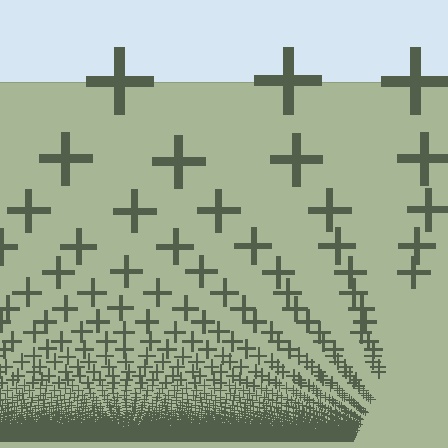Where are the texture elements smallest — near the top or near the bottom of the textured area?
Near the bottom.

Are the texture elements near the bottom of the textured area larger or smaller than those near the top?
Smaller. The gradient is inverted — elements near the bottom are smaller and denser.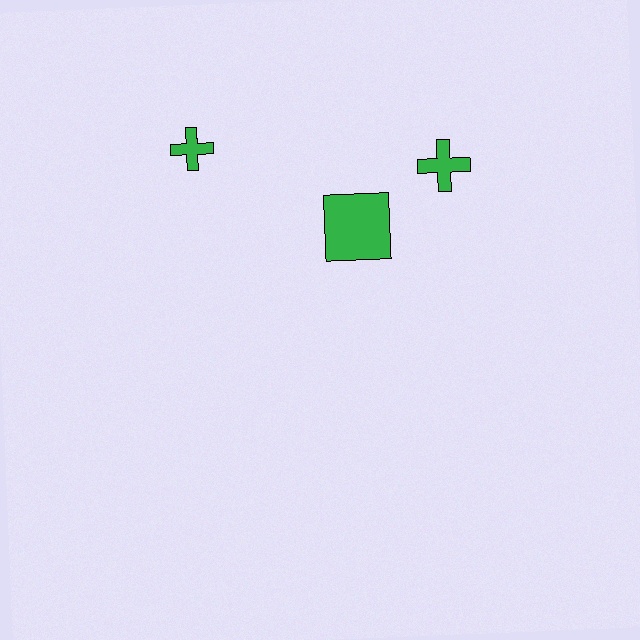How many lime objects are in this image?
There are no lime objects.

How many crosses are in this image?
There are 2 crosses.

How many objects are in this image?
There are 3 objects.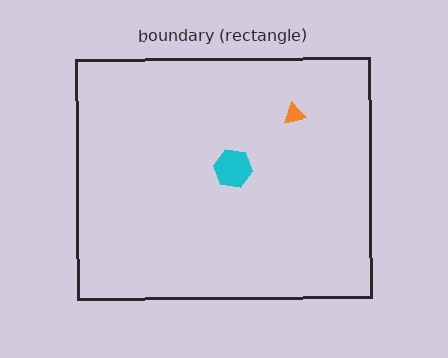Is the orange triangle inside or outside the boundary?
Inside.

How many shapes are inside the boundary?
2 inside, 0 outside.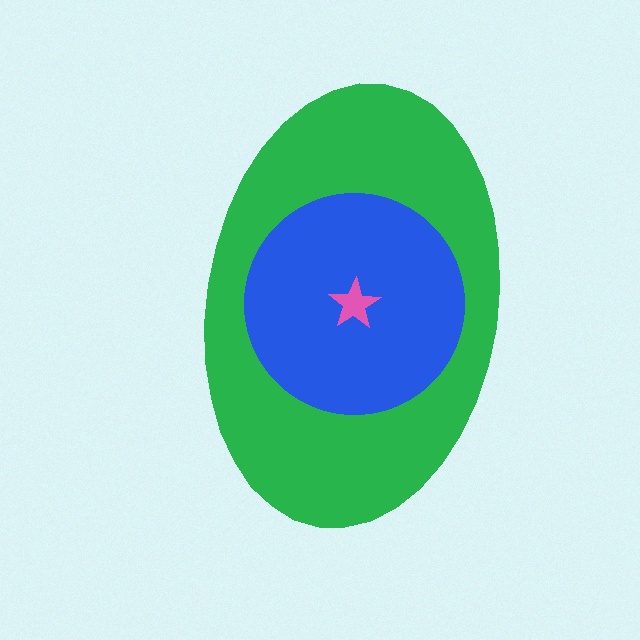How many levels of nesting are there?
3.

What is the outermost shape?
The green ellipse.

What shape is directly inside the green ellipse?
The blue circle.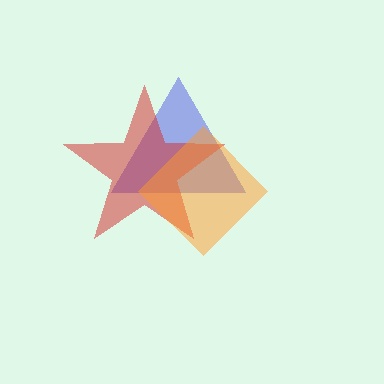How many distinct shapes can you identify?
There are 3 distinct shapes: a blue triangle, a red star, an orange diamond.